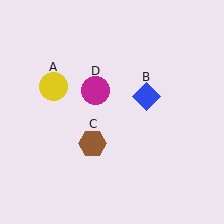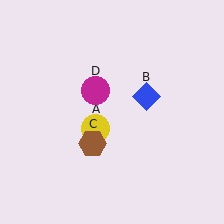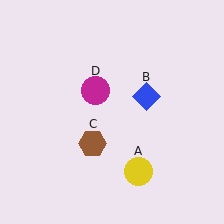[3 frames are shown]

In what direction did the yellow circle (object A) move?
The yellow circle (object A) moved down and to the right.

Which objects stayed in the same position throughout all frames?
Blue diamond (object B) and brown hexagon (object C) and magenta circle (object D) remained stationary.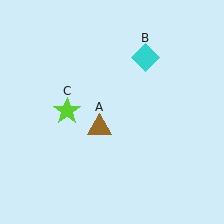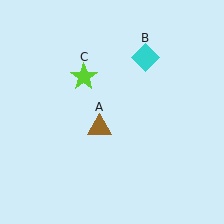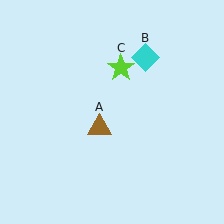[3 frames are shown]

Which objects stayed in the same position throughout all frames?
Brown triangle (object A) and cyan diamond (object B) remained stationary.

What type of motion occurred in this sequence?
The lime star (object C) rotated clockwise around the center of the scene.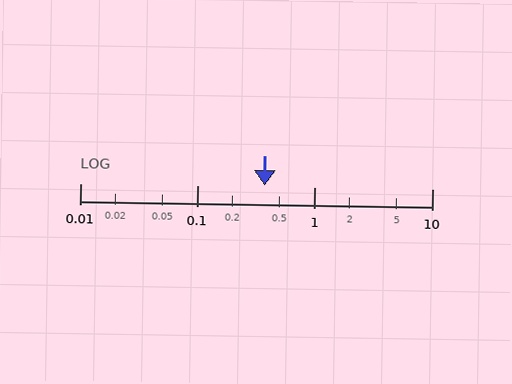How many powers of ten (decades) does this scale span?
The scale spans 3 decades, from 0.01 to 10.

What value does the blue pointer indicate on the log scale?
The pointer indicates approximately 0.37.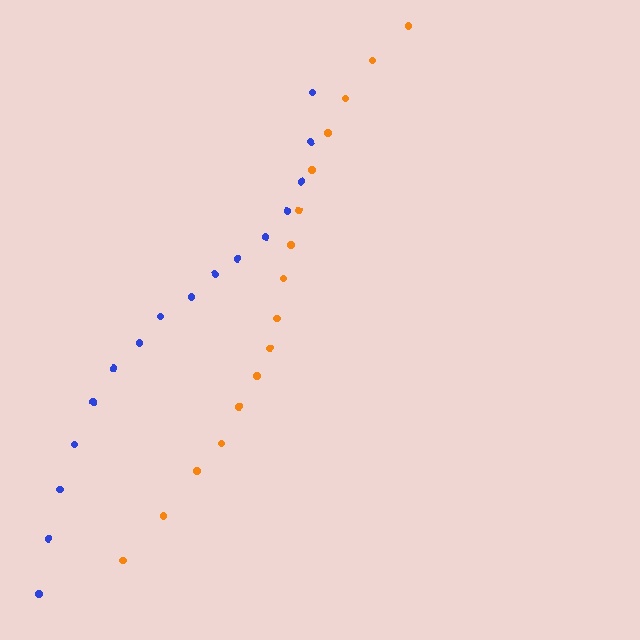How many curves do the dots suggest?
There are 2 distinct paths.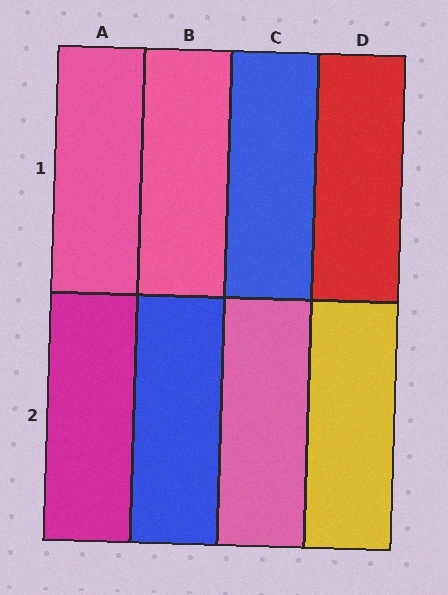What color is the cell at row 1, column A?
Pink.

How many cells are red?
1 cell is red.